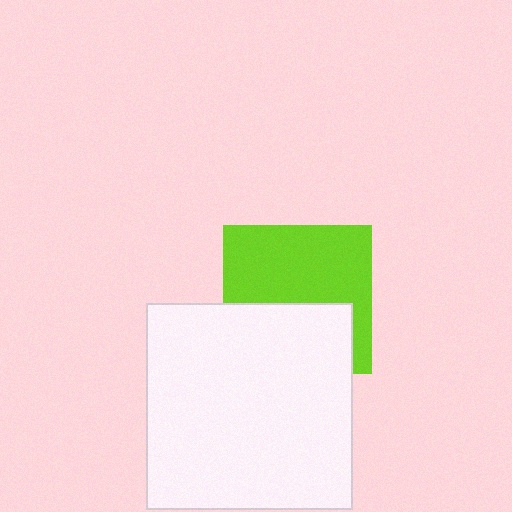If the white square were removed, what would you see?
You would see the complete lime square.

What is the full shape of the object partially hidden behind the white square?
The partially hidden object is a lime square.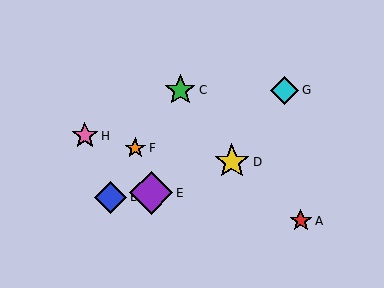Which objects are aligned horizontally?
Objects C, G are aligned horizontally.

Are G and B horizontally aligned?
No, G is at y≈90 and B is at y≈197.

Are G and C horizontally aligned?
Yes, both are at y≈90.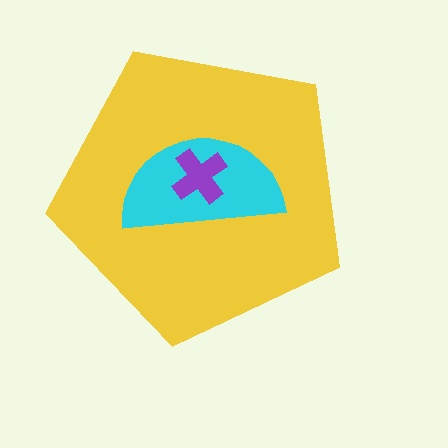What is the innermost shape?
The purple cross.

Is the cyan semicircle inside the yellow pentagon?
Yes.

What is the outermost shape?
The yellow pentagon.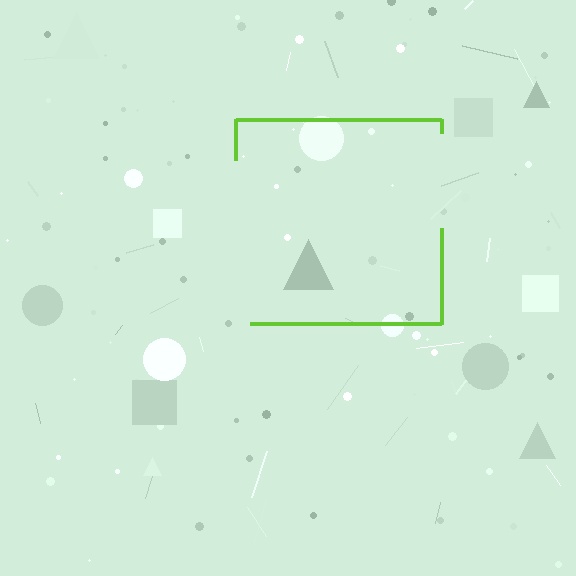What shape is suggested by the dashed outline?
The dashed outline suggests a square.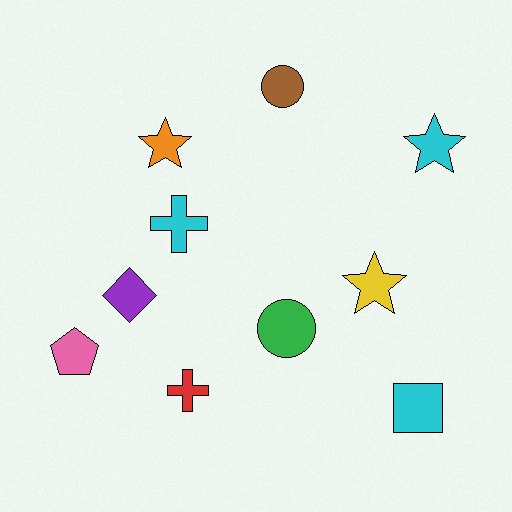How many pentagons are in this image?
There is 1 pentagon.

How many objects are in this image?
There are 10 objects.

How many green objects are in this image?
There is 1 green object.